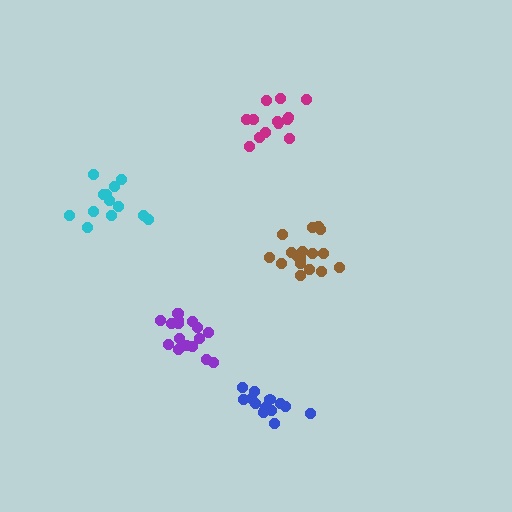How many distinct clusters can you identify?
There are 5 distinct clusters.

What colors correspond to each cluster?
The clusters are colored: cyan, magenta, brown, blue, purple.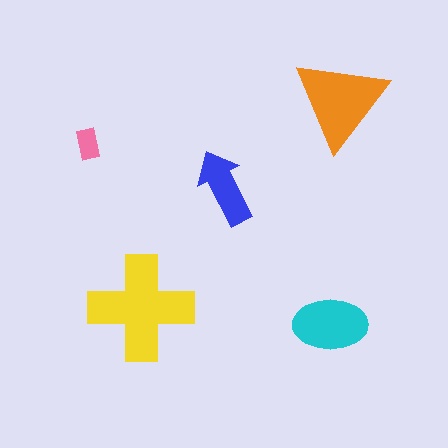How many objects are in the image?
There are 5 objects in the image.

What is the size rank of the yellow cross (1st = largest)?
1st.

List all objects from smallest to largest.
The pink rectangle, the blue arrow, the cyan ellipse, the orange triangle, the yellow cross.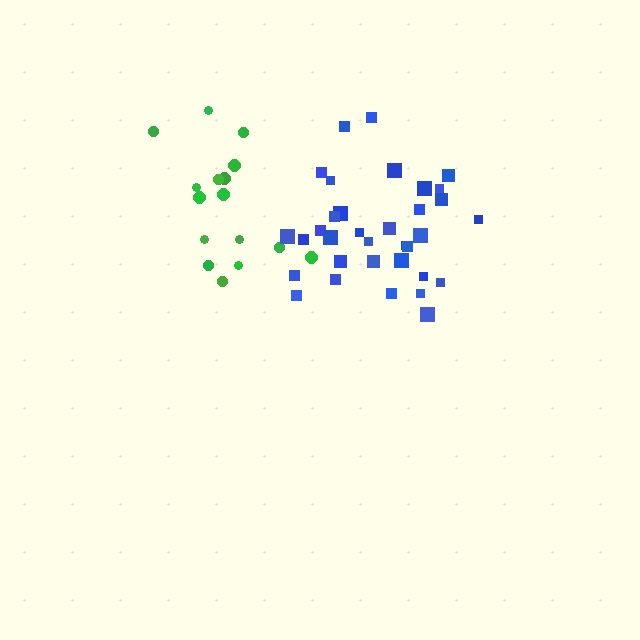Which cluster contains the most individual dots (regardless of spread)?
Blue (34).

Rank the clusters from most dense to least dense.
blue, green.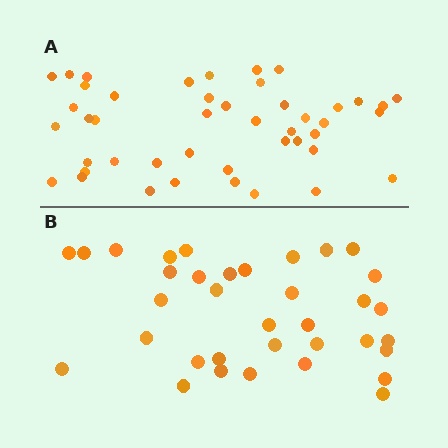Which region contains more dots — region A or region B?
Region A (the top region) has more dots.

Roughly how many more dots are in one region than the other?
Region A has roughly 10 or so more dots than region B.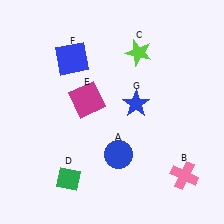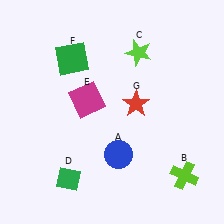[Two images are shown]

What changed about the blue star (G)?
In Image 1, G is blue. In Image 2, it changed to red.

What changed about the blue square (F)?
In Image 1, F is blue. In Image 2, it changed to green.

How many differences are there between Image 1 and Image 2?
There are 3 differences between the two images.